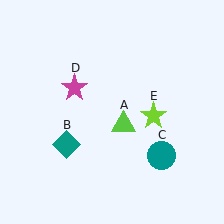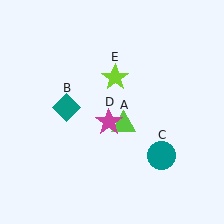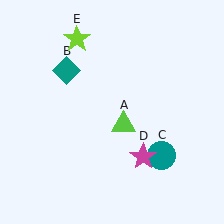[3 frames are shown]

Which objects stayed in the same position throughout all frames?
Lime triangle (object A) and teal circle (object C) remained stationary.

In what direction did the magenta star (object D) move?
The magenta star (object D) moved down and to the right.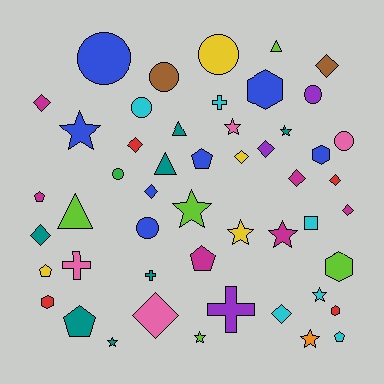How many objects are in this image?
There are 50 objects.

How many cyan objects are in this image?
There are 6 cyan objects.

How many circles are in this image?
There are 8 circles.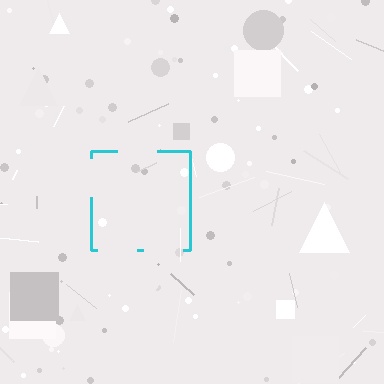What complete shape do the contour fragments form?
The contour fragments form a square.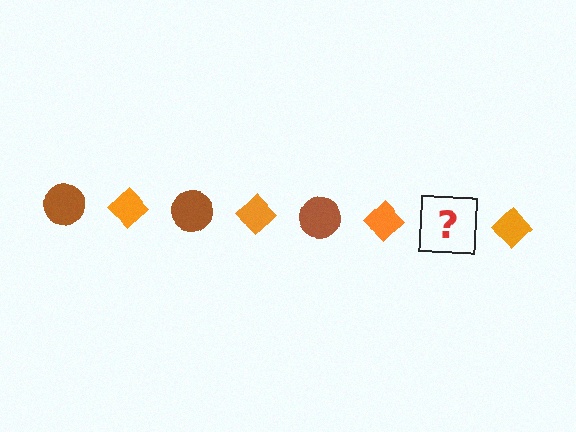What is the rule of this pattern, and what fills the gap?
The rule is that the pattern alternates between brown circle and orange diamond. The gap should be filled with a brown circle.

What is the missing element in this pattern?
The missing element is a brown circle.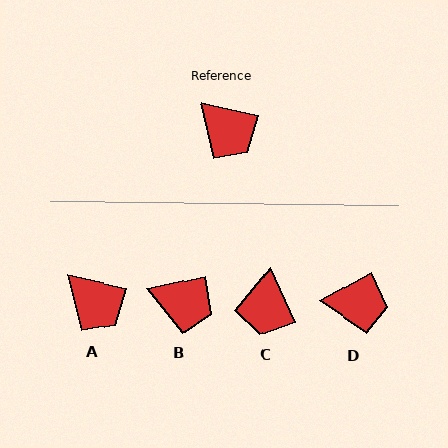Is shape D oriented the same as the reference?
No, it is off by about 42 degrees.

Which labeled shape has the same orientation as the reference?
A.